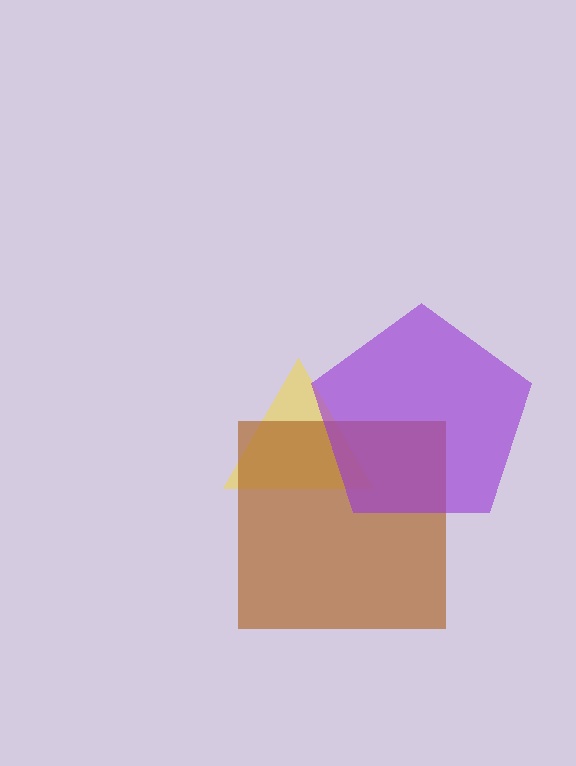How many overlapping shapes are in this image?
There are 3 overlapping shapes in the image.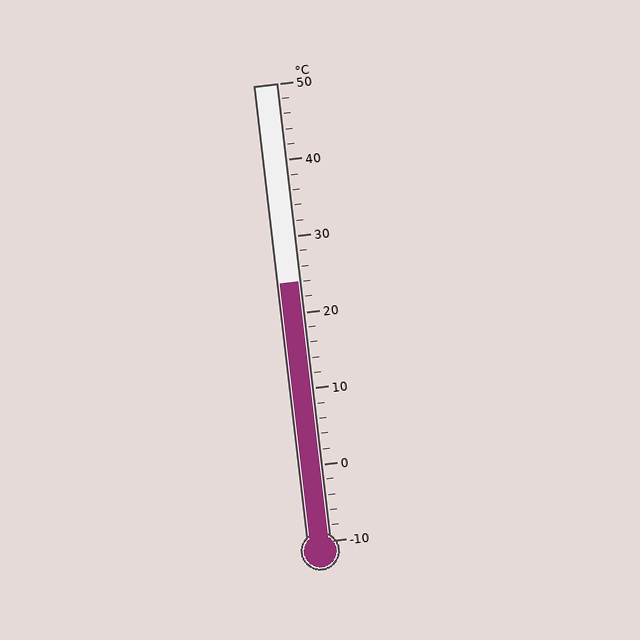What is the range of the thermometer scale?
The thermometer scale ranges from -10°C to 50°C.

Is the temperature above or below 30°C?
The temperature is below 30°C.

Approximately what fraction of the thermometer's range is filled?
The thermometer is filled to approximately 55% of its range.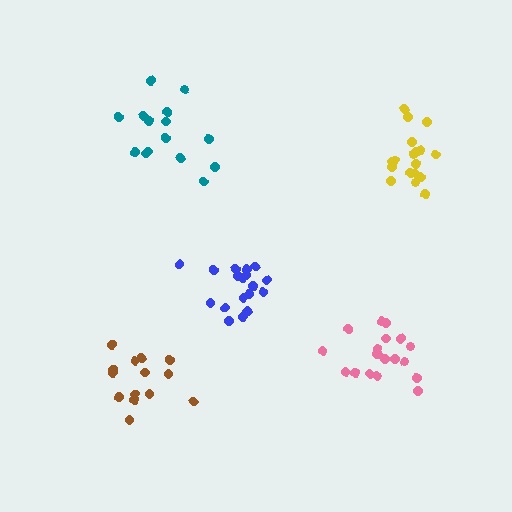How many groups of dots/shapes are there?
There are 5 groups.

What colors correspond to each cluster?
The clusters are colored: blue, teal, brown, pink, yellow.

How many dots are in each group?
Group 1: 18 dots, Group 2: 15 dots, Group 3: 14 dots, Group 4: 19 dots, Group 5: 19 dots (85 total).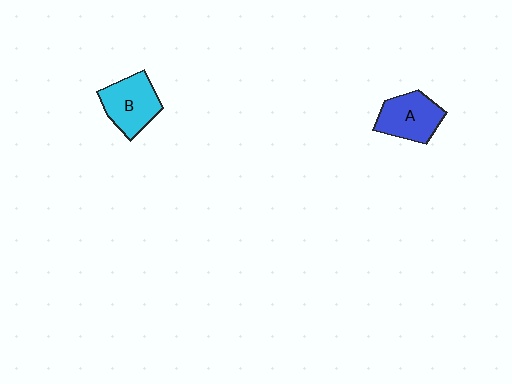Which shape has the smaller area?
Shape A (blue).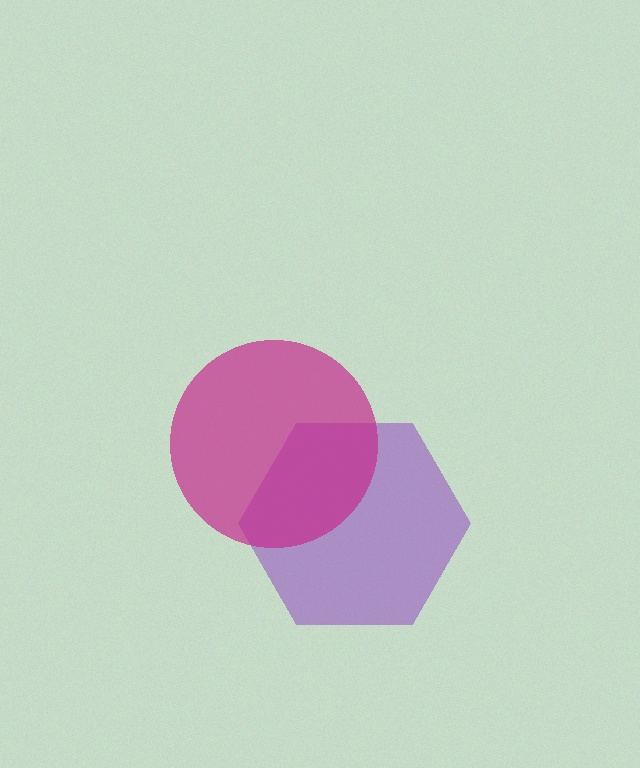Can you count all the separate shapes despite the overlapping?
Yes, there are 2 separate shapes.